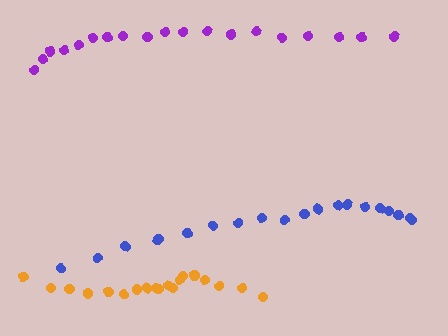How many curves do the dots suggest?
There are 3 distinct paths.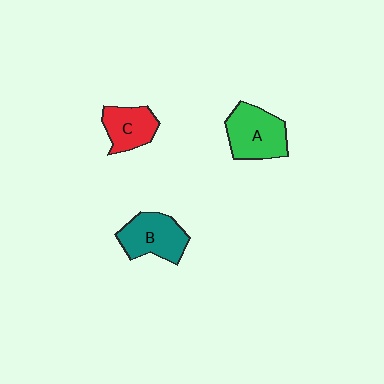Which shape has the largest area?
Shape A (green).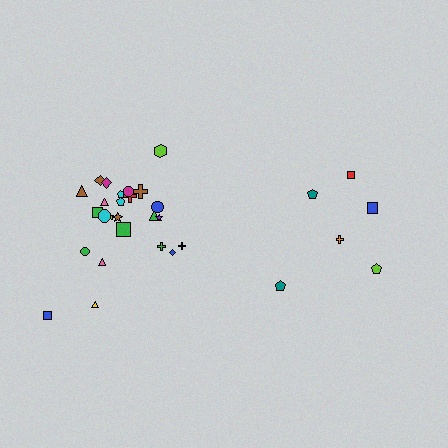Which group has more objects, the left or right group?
The left group.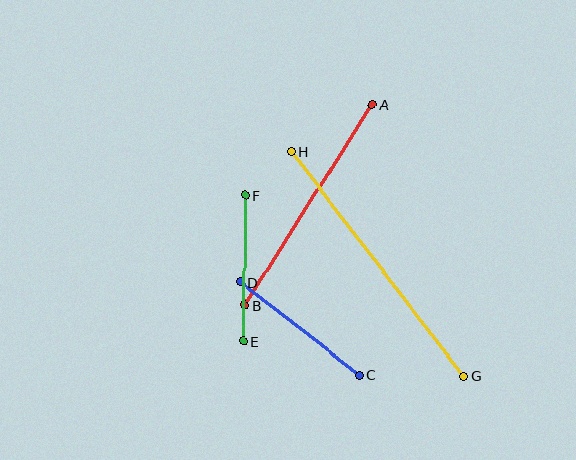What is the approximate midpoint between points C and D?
The midpoint is at approximately (300, 329) pixels.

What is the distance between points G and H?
The distance is approximately 284 pixels.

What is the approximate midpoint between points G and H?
The midpoint is at approximately (377, 264) pixels.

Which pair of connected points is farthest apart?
Points G and H are farthest apart.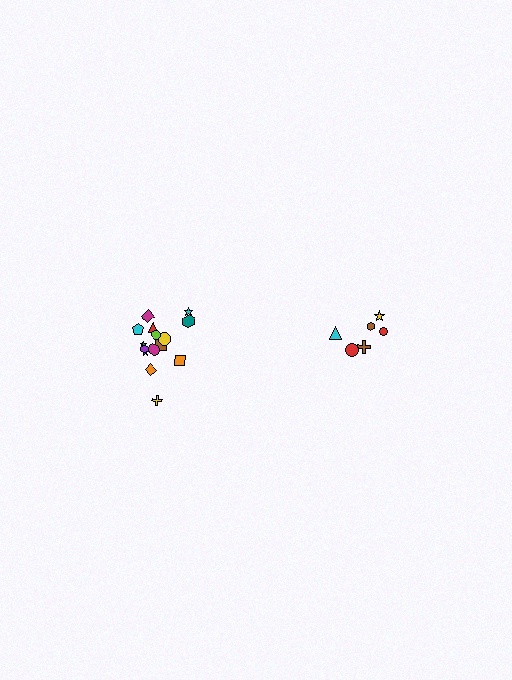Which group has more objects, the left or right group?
The left group.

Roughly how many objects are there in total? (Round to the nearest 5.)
Roughly 20 objects in total.